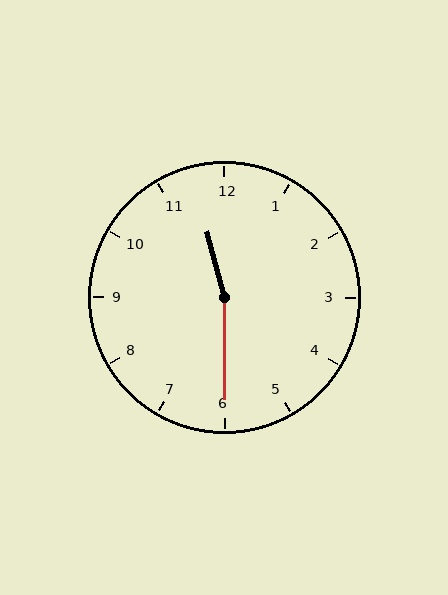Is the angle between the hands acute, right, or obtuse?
It is obtuse.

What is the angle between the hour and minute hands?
Approximately 165 degrees.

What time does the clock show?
11:30.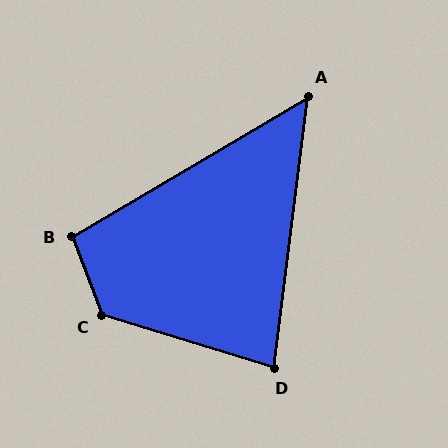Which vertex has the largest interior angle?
C, at approximately 128 degrees.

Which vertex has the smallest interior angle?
A, at approximately 52 degrees.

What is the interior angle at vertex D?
Approximately 80 degrees (acute).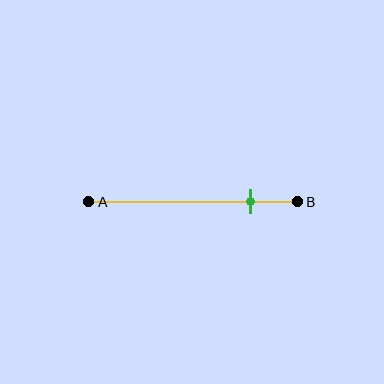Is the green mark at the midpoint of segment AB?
No, the mark is at about 75% from A, not at the 50% midpoint.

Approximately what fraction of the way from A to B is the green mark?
The green mark is approximately 75% of the way from A to B.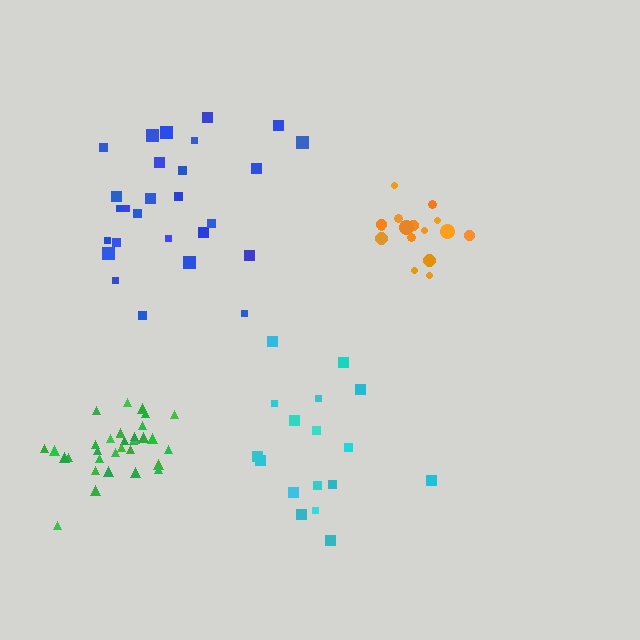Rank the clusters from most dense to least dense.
orange, green, blue, cyan.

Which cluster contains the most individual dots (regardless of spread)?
Green (33).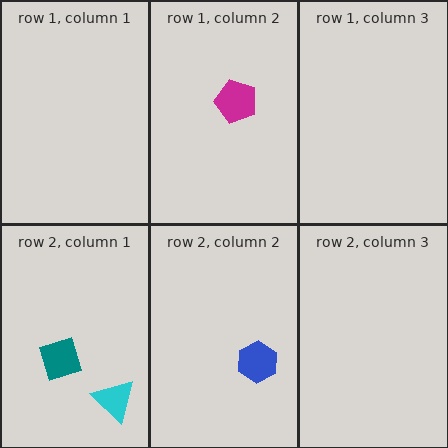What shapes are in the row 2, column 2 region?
The blue hexagon.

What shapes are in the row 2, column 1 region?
The teal square, the cyan triangle.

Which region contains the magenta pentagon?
The row 1, column 2 region.